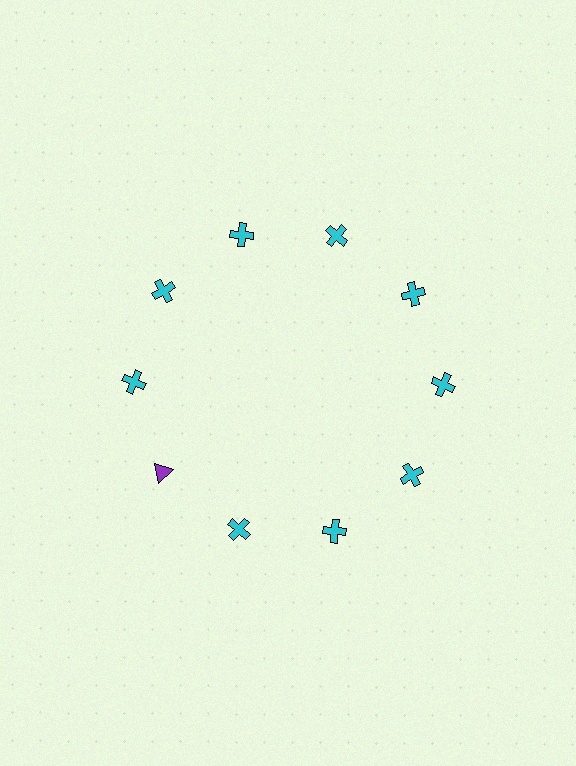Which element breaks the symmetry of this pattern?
The purple triangle at roughly the 8 o'clock position breaks the symmetry. All other shapes are cyan crosses.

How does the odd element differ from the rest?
It differs in both color (purple instead of cyan) and shape (triangle instead of cross).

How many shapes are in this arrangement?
There are 10 shapes arranged in a ring pattern.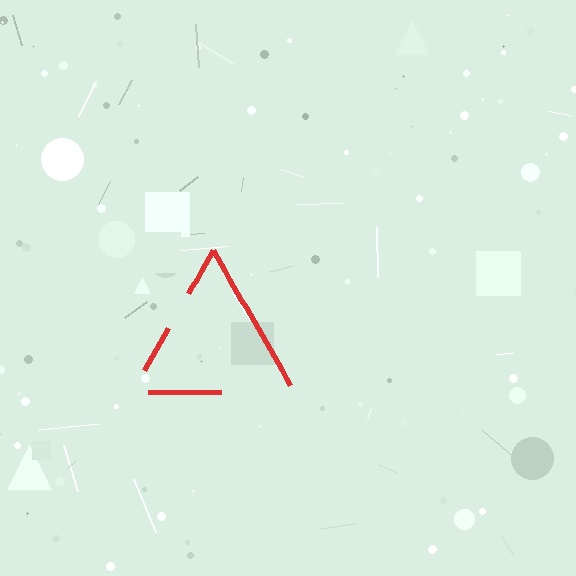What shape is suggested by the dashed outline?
The dashed outline suggests a triangle.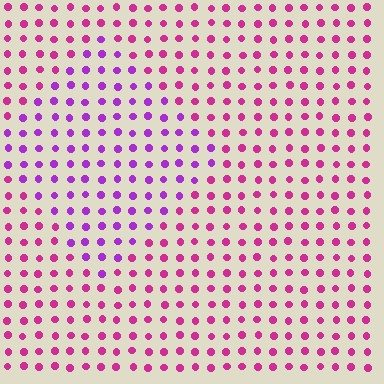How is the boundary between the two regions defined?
The boundary is defined purely by a slight shift in hue (about 35 degrees). Spacing, size, and orientation are identical on both sides.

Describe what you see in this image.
The image is filled with small magenta elements in a uniform arrangement. A diamond-shaped region is visible where the elements are tinted to a slightly different hue, forming a subtle color boundary.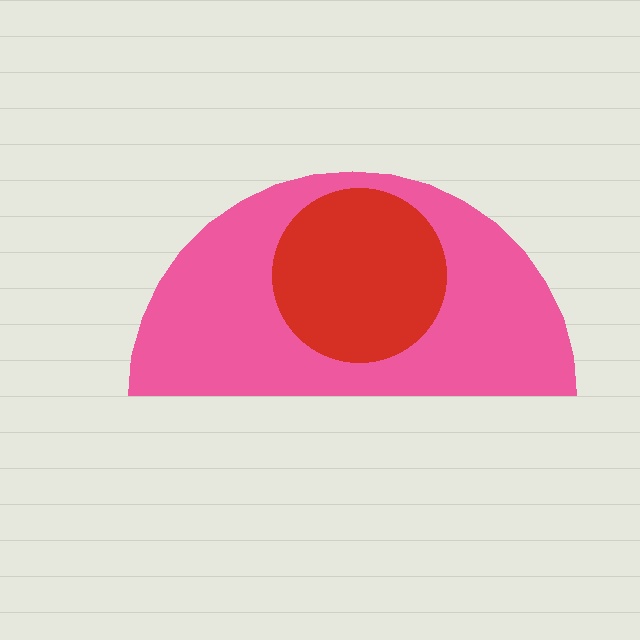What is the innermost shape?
The red circle.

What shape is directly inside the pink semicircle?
The red circle.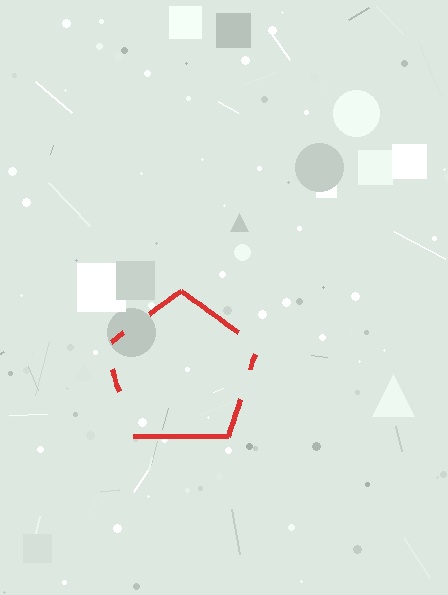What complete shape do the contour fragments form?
The contour fragments form a pentagon.